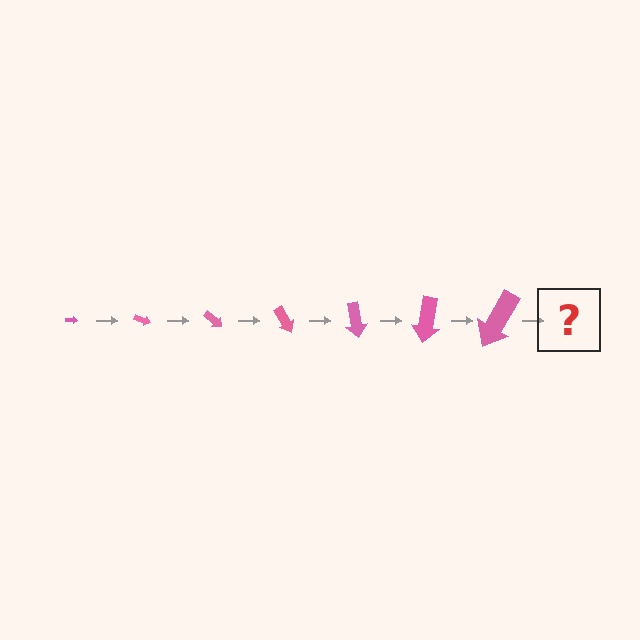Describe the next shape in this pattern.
It should be an arrow, larger than the previous one and rotated 140 degrees from the start.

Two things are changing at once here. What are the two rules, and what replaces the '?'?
The two rules are that the arrow grows larger each step and it rotates 20 degrees each step. The '?' should be an arrow, larger than the previous one and rotated 140 degrees from the start.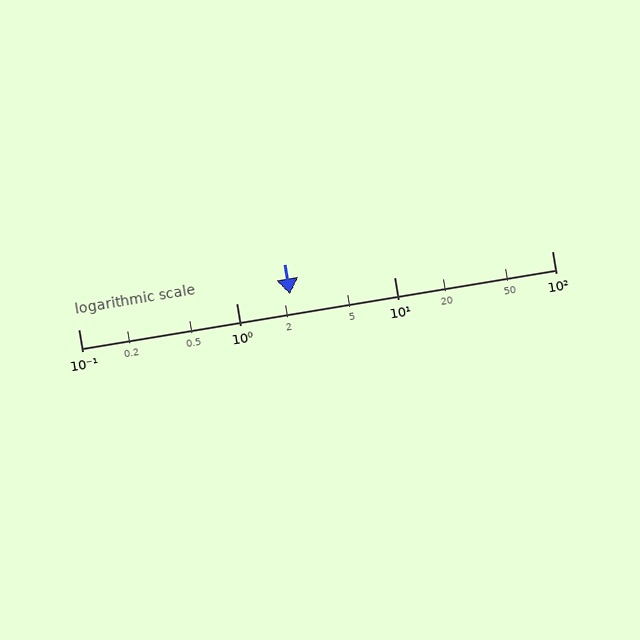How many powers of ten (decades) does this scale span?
The scale spans 3 decades, from 0.1 to 100.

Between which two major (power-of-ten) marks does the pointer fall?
The pointer is between 1 and 10.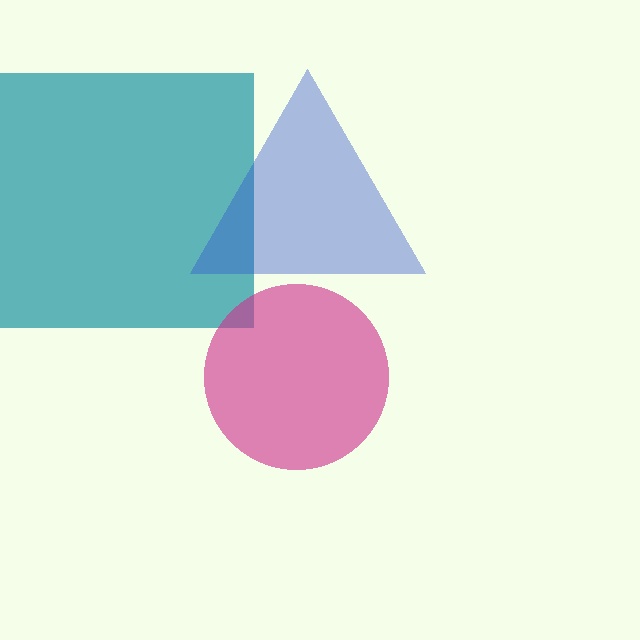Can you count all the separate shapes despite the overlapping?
Yes, there are 3 separate shapes.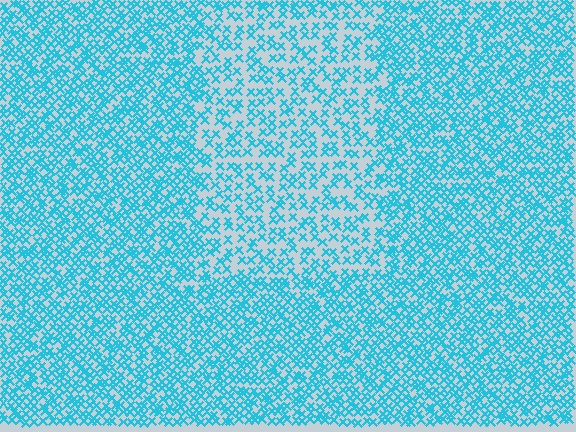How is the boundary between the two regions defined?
The boundary is defined by a change in element density (approximately 1.8x ratio). All elements are the same color, size, and shape.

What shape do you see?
I see a rectangle.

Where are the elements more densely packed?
The elements are more densely packed outside the rectangle boundary.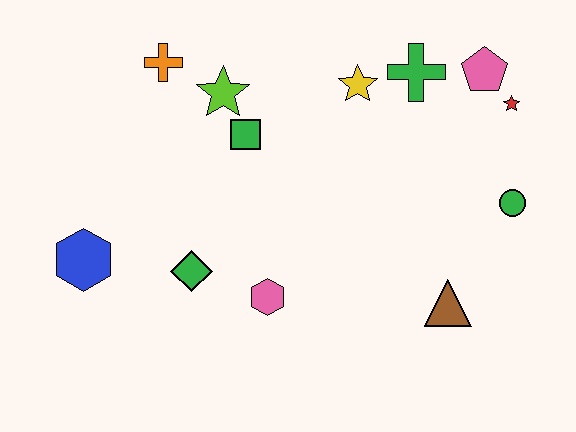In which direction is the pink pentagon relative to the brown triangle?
The pink pentagon is above the brown triangle.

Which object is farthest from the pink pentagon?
The blue hexagon is farthest from the pink pentagon.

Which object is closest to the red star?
The pink pentagon is closest to the red star.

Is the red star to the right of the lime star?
Yes